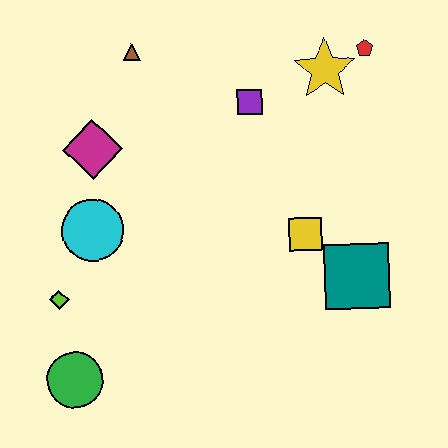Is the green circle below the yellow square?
Yes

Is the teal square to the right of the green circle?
Yes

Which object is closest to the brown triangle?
The magenta diamond is closest to the brown triangle.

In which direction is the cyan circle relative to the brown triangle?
The cyan circle is below the brown triangle.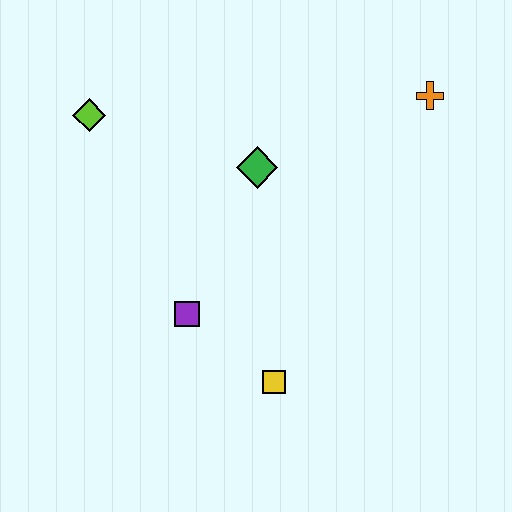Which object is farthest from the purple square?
The orange cross is farthest from the purple square.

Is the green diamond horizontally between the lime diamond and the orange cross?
Yes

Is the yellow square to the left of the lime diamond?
No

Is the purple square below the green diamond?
Yes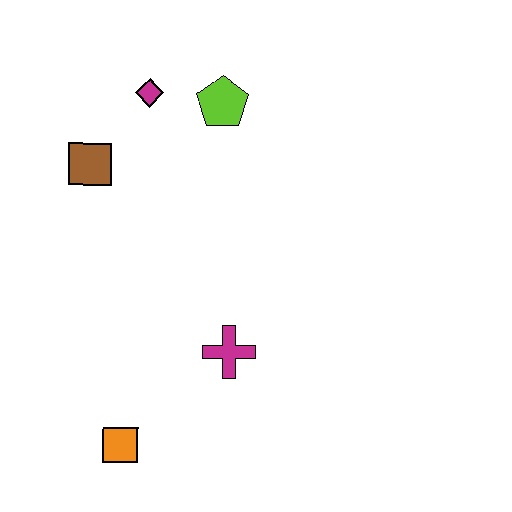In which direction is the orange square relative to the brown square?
The orange square is below the brown square.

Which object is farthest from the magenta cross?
The magenta diamond is farthest from the magenta cross.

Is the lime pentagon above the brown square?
Yes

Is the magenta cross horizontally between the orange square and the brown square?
No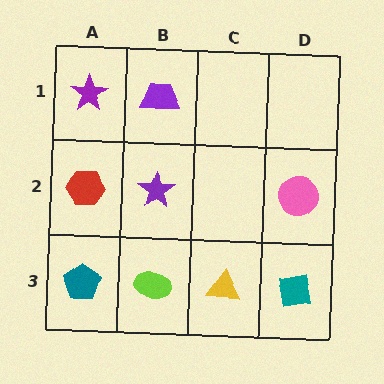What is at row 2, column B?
A purple star.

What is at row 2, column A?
A red hexagon.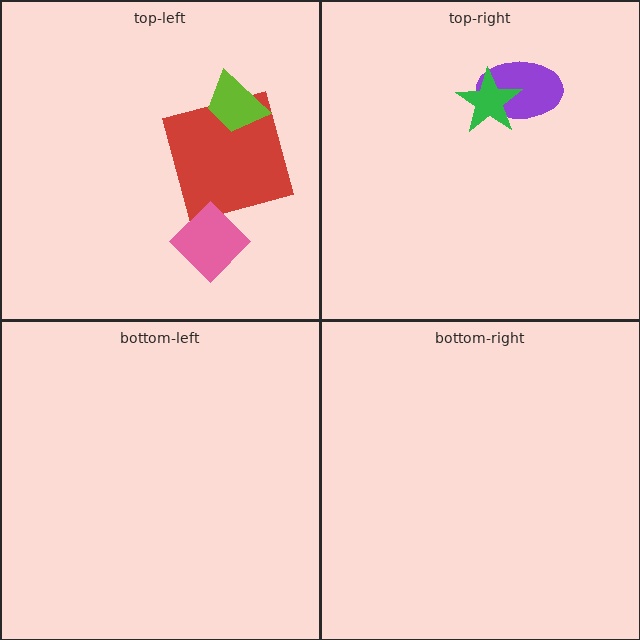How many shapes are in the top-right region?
2.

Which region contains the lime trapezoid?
The top-left region.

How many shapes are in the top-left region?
3.